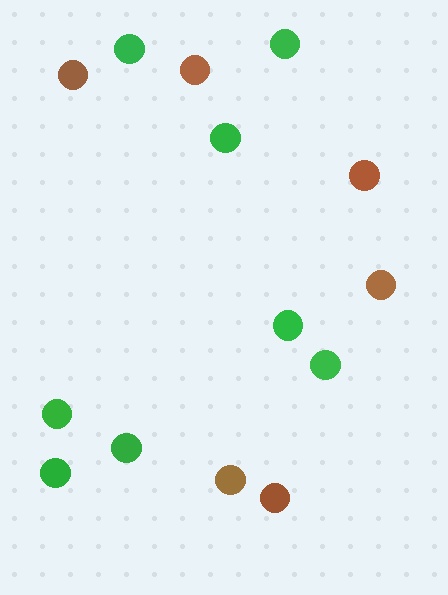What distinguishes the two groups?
There are 2 groups: one group of brown circles (6) and one group of green circles (8).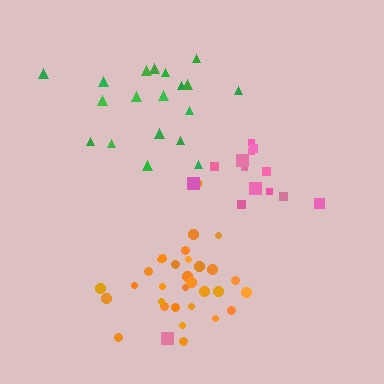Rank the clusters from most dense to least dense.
orange, green, pink.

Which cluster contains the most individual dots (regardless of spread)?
Orange (32).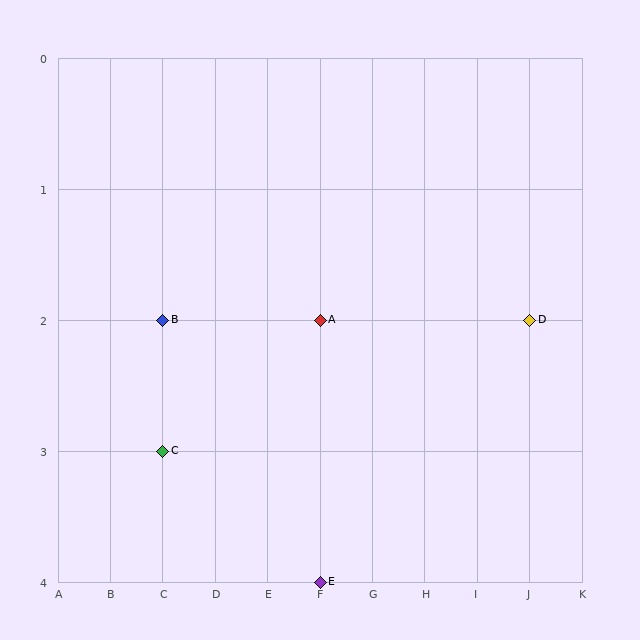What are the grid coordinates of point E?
Point E is at grid coordinates (F, 4).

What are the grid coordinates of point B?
Point B is at grid coordinates (C, 2).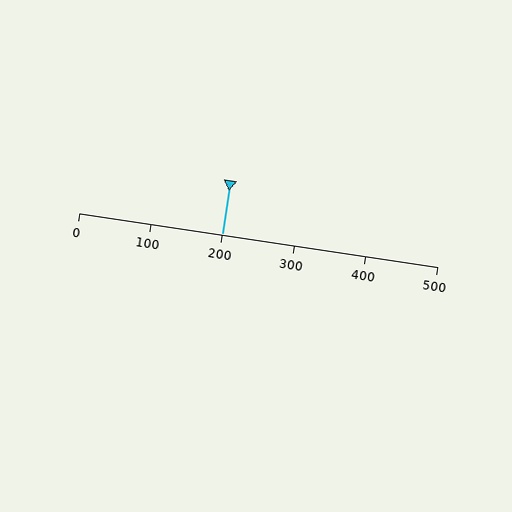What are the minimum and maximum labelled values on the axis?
The axis runs from 0 to 500.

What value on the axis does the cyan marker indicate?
The marker indicates approximately 200.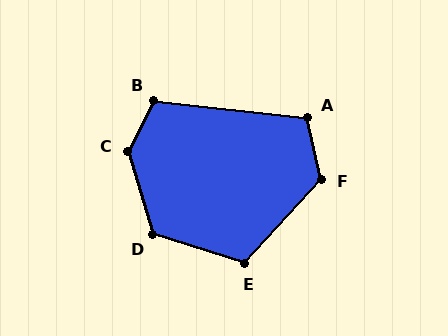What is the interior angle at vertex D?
Approximately 124 degrees (obtuse).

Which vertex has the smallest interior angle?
A, at approximately 108 degrees.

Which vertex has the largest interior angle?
C, at approximately 137 degrees.